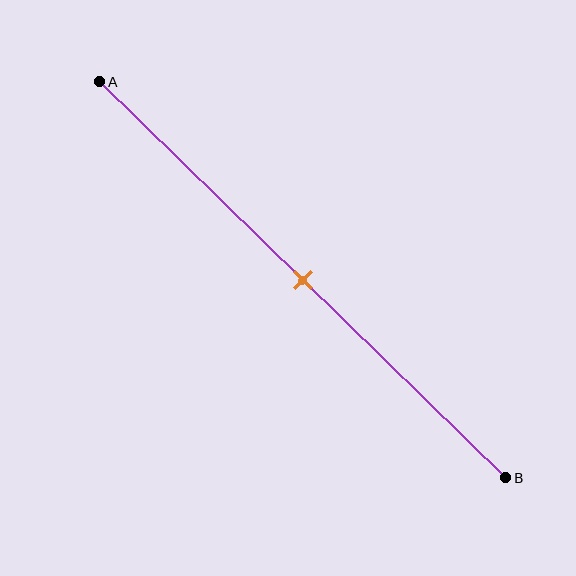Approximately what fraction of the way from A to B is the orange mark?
The orange mark is approximately 50% of the way from A to B.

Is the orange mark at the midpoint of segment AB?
Yes, the mark is approximately at the midpoint.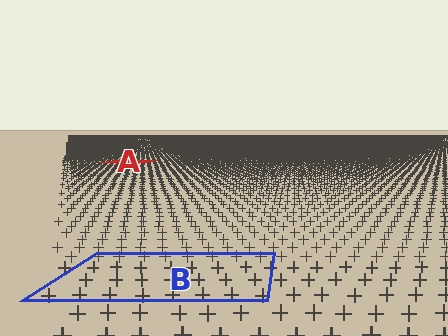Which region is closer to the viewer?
Region B is closer. The texture elements there are larger and more spread out.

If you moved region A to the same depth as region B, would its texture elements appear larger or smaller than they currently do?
They would appear larger. At a closer depth, the same texture elements are projected at a bigger on-screen size.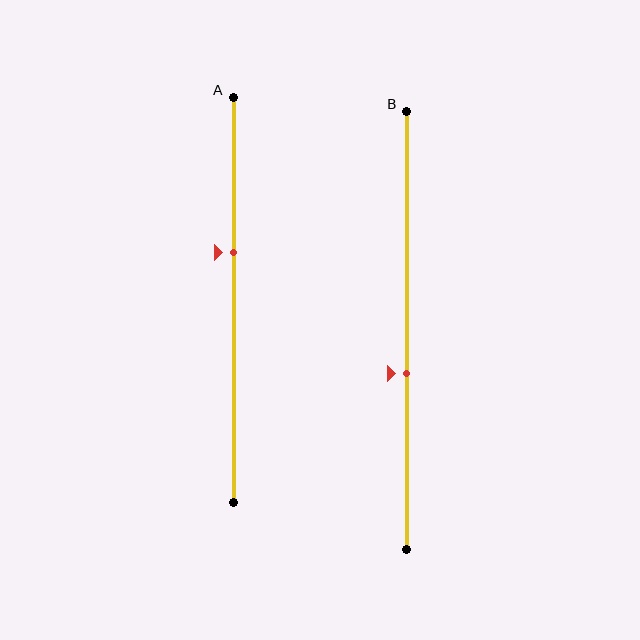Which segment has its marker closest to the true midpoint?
Segment B has its marker closest to the true midpoint.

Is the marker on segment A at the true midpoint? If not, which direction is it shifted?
No, the marker on segment A is shifted upward by about 12% of the segment length.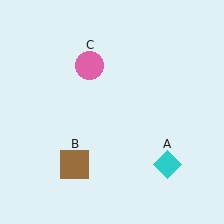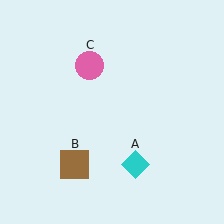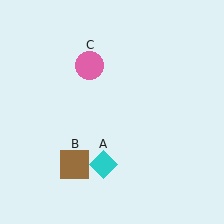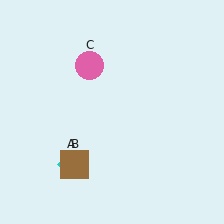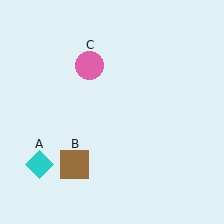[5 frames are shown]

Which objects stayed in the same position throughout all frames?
Brown square (object B) and pink circle (object C) remained stationary.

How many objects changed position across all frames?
1 object changed position: cyan diamond (object A).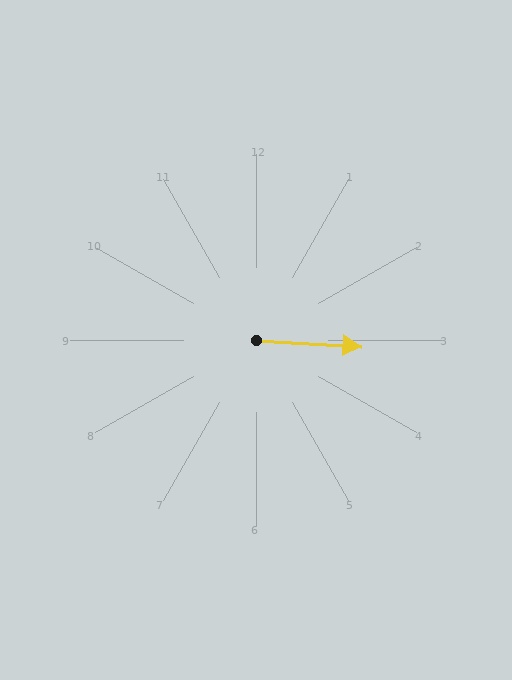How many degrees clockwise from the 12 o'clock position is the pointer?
Approximately 94 degrees.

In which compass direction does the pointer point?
East.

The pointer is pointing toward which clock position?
Roughly 3 o'clock.